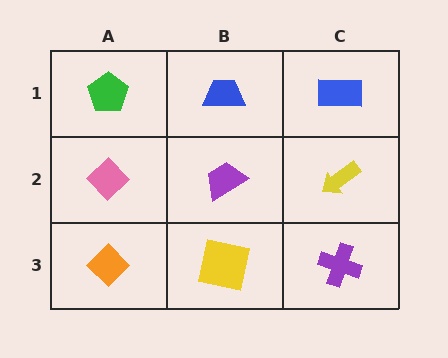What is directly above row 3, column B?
A purple trapezoid.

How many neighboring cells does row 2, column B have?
4.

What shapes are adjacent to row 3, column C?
A yellow arrow (row 2, column C), a yellow square (row 3, column B).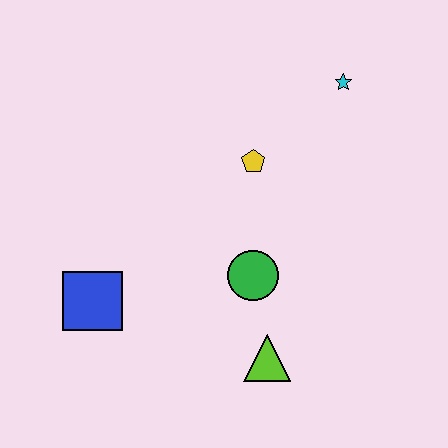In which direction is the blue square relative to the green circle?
The blue square is to the left of the green circle.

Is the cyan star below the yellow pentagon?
No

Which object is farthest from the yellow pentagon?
The blue square is farthest from the yellow pentagon.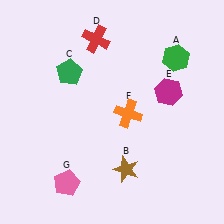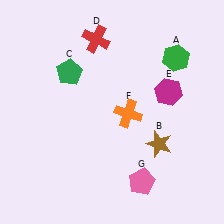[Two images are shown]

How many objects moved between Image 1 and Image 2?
2 objects moved between the two images.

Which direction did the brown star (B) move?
The brown star (B) moved right.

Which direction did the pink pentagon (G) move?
The pink pentagon (G) moved right.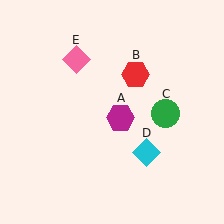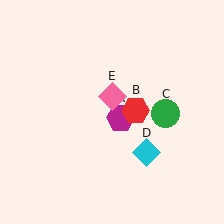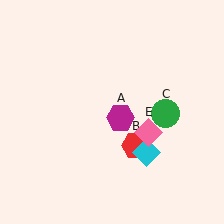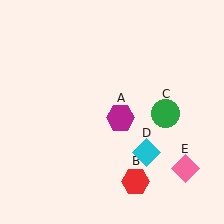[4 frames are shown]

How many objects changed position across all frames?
2 objects changed position: red hexagon (object B), pink diamond (object E).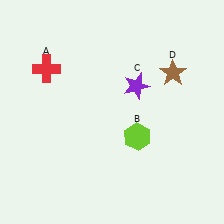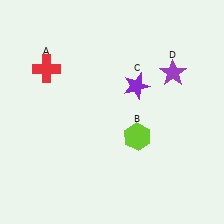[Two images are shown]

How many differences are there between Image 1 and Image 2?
There is 1 difference between the two images.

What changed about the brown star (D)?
In Image 1, D is brown. In Image 2, it changed to purple.